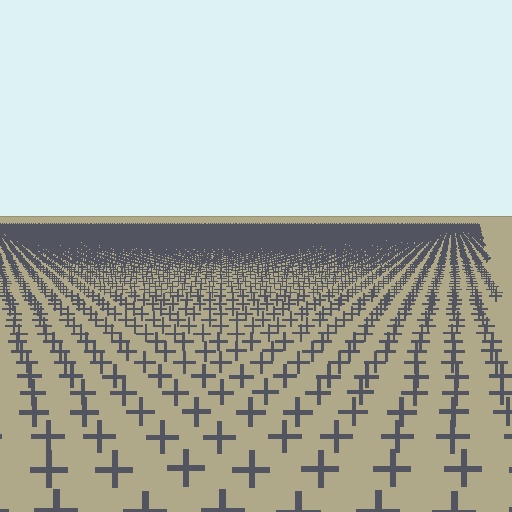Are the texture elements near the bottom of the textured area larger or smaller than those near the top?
Larger. Near the bottom, elements are closer to the viewer and appear at a bigger on-screen size.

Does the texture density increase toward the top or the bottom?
Density increases toward the top.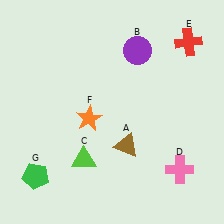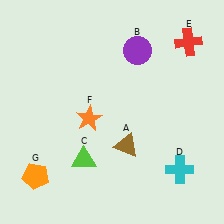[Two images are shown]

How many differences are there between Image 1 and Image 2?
There are 2 differences between the two images.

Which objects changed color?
D changed from pink to cyan. G changed from green to orange.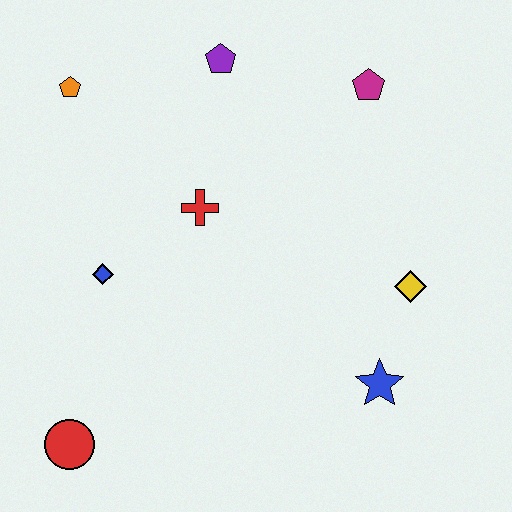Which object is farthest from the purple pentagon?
The red circle is farthest from the purple pentagon.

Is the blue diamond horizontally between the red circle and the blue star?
Yes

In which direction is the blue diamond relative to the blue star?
The blue diamond is to the left of the blue star.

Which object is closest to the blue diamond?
The red cross is closest to the blue diamond.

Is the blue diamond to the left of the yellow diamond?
Yes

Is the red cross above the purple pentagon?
No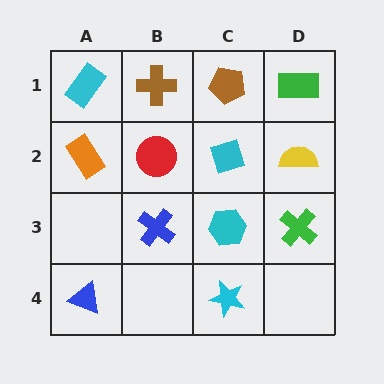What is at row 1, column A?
A cyan rectangle.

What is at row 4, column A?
A blue triangle.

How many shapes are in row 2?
4 shapes.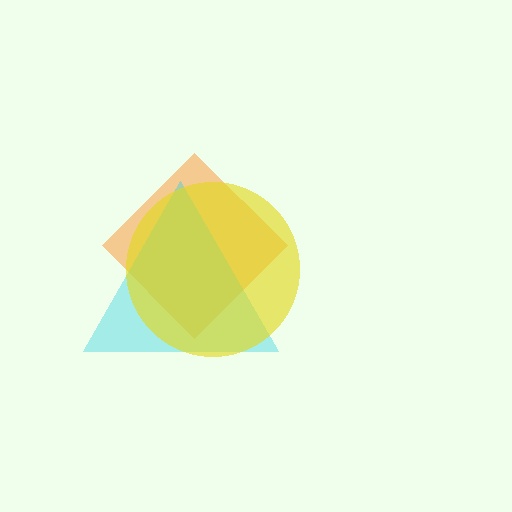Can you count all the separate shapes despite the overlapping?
Yes, there are 3 separate shapes.